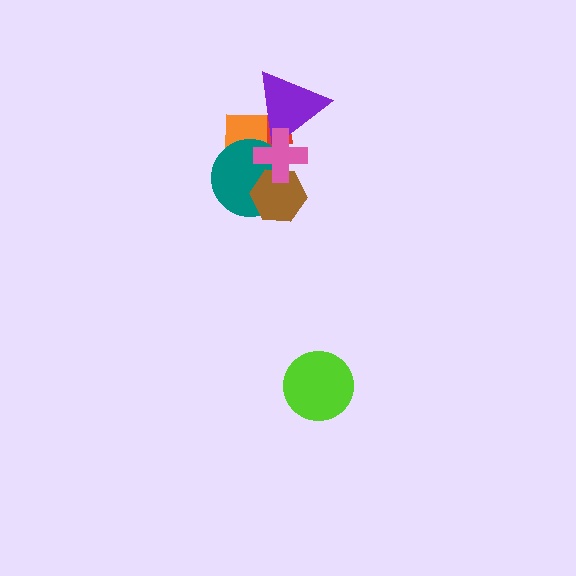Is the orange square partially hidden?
Yes, it is partially covered by another shape.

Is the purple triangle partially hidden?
Yes, it is partially covered by another shape.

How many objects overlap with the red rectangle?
4 objects overlap with the red rectangle.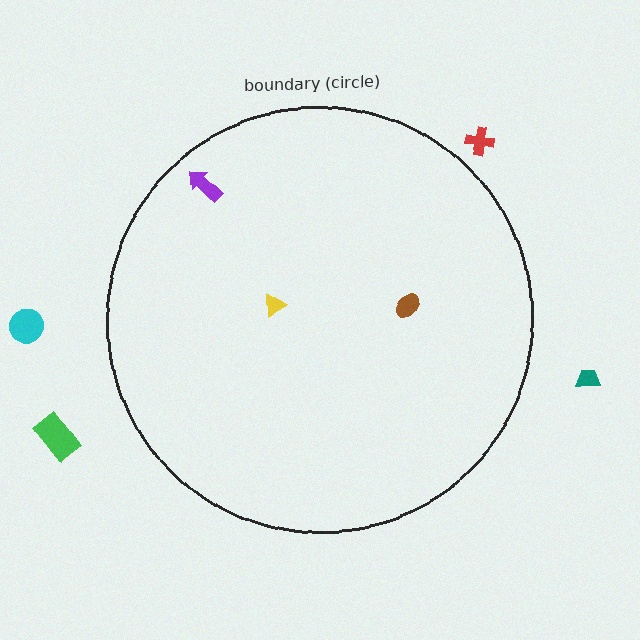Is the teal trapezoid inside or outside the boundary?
Outside.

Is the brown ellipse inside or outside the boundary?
Inside.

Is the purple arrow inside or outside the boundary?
Inside.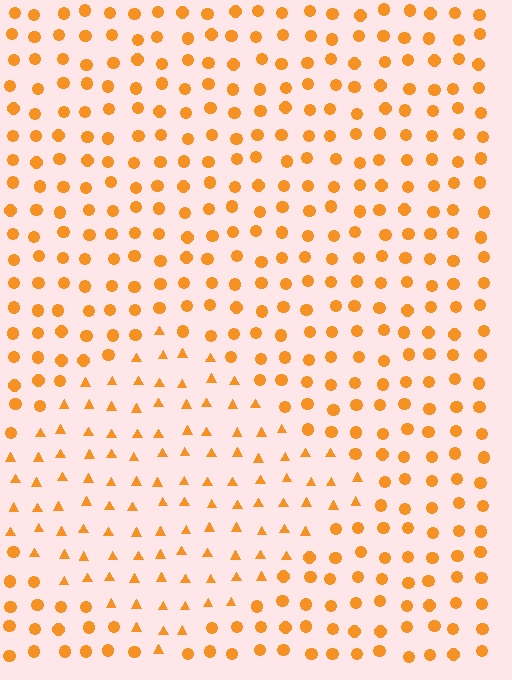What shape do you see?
I see a diamond.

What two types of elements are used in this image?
The image uses triangles inside the diamond region and circles outside it.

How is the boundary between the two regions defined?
The boundary is defined by a change in element shape: triangles inside vs. circles outside. All elements share the same color and spacing.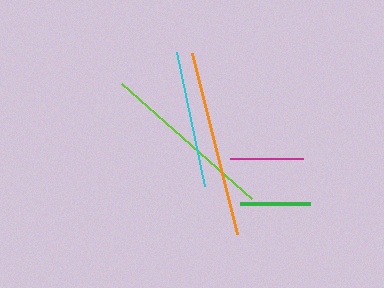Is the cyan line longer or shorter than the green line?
The cyan line is longer than the green line.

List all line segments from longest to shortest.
From longest to shortest: orange, lime, cyan, magenta, green.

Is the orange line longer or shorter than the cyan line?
The orange line is longer than the cyan line.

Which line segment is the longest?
The orange line is the longest at approximately 187 pixels.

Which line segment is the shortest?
The green line is the shortest at approximately 69 pixels.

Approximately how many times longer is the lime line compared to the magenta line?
The lime line is approximately 2.4 times the length of the magenta line.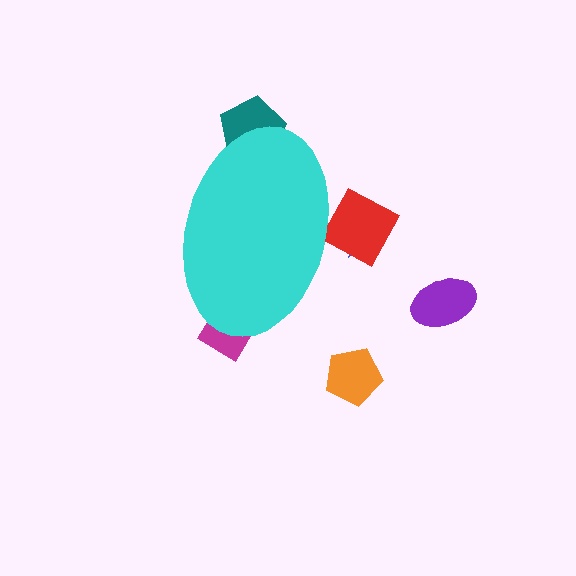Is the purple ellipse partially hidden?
No, the purple ellipse is fully visible.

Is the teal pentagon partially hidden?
Yes, the teal pentagon is partially hidden behind the cyan ellipse.